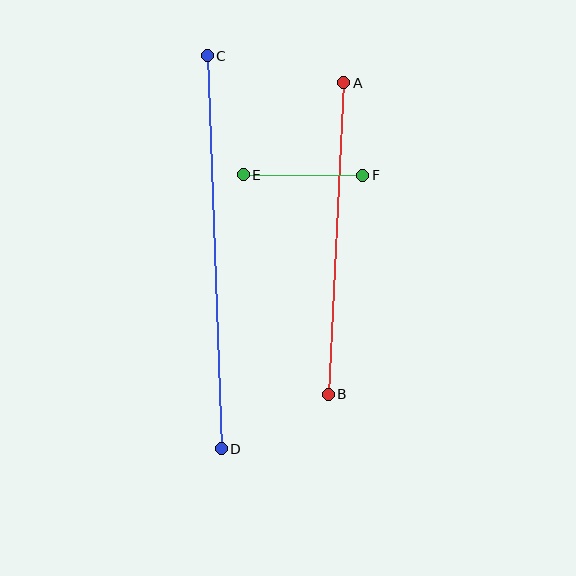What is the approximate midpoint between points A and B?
The midpoint is at approximately (336, 239) pixels.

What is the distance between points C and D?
The distance is approximately 393 pixels.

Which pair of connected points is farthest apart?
Points C and D are farthest apart.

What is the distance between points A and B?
The distance is approximately 312 pixels.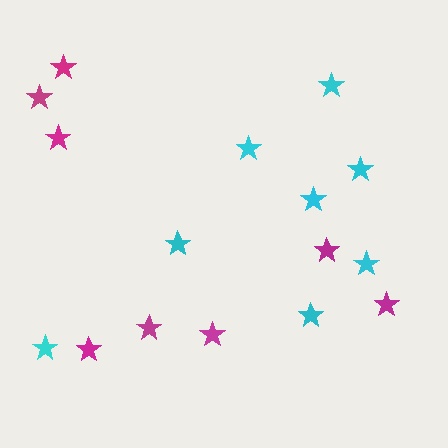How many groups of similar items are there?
There are 2 groups: one group of magenta stars (8) and one group of cyan stars (8).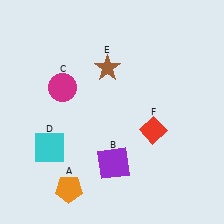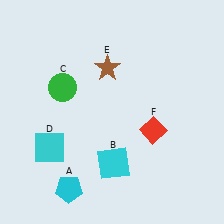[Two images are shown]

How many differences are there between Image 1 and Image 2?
There are 3 differences between the two images.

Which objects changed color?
A changed from orange to cyan. B changed from purple to cyan. C changed from magenta to green.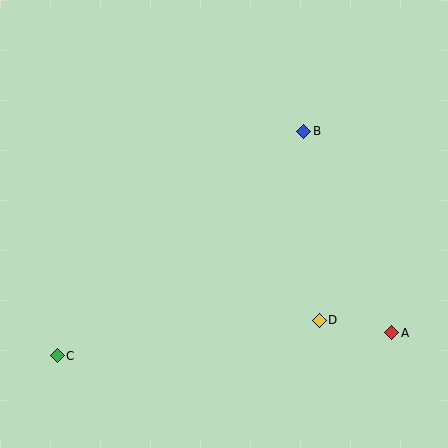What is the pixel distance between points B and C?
The distance between B and C is 333 pixels.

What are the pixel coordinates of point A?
Point A is at (392, 333).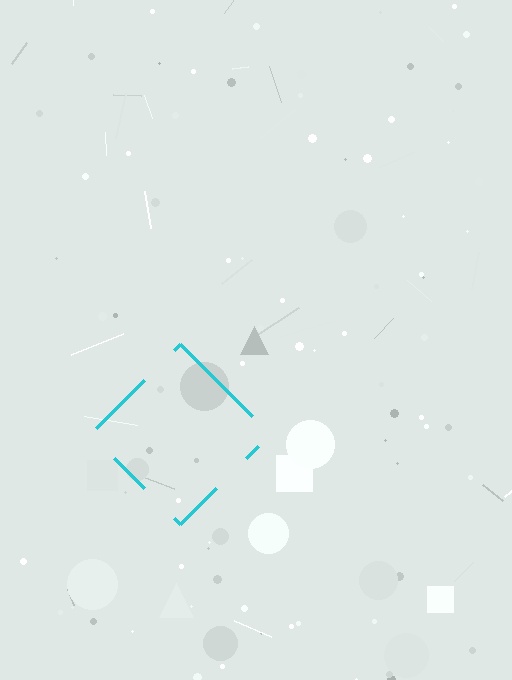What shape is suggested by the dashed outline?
The dashed outline suggests a diamond.